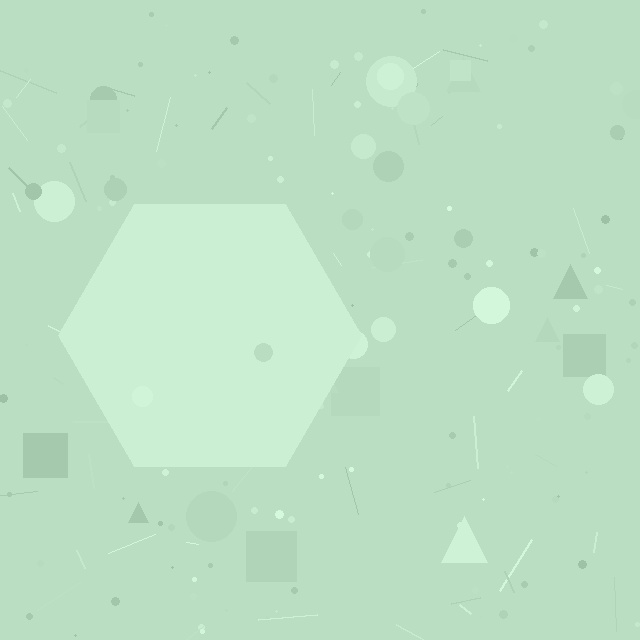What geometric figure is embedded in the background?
A hexagon is embedded in the background.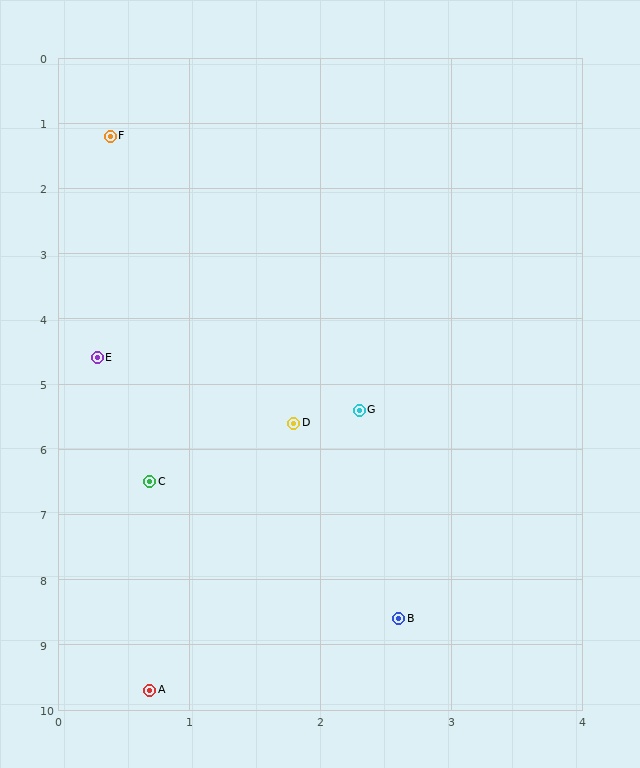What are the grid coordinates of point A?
Point A is at approximately (0.7, 9.7).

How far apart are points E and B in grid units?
Points E and B are about 4.6 grid units apart.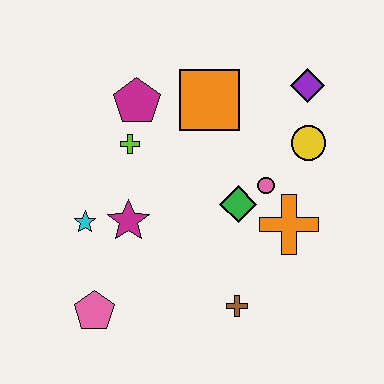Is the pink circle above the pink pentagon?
Yes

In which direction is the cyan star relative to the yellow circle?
The cyan star is to the left of the yellow circle.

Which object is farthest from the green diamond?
The pink pentagon is farthest from the green diamond.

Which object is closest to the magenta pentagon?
The lime cross is closest to the magenta pentagon.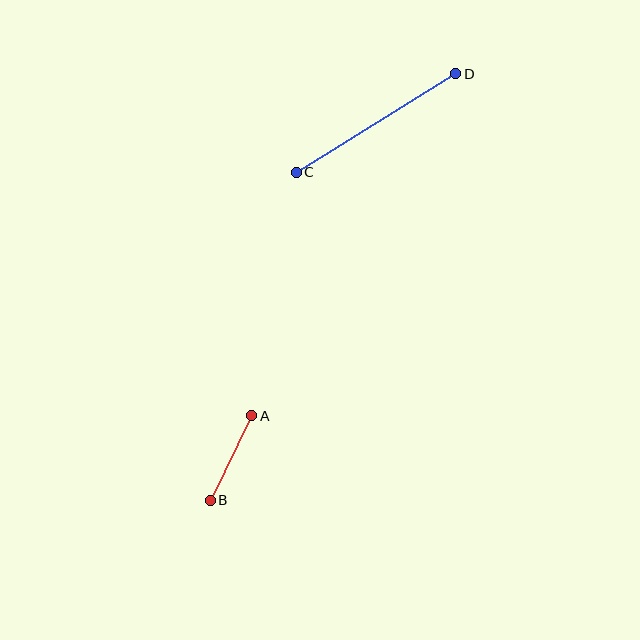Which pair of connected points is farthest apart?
Points C and D are farthest apart.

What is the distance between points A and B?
The distance is approximately 94 pixels.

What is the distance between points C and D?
The distance is approximately 187 pixels.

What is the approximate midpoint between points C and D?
The midpoint is at approximately (376, 123) pixels.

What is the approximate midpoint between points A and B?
The midpoint is at approximately (231, 458) pixels.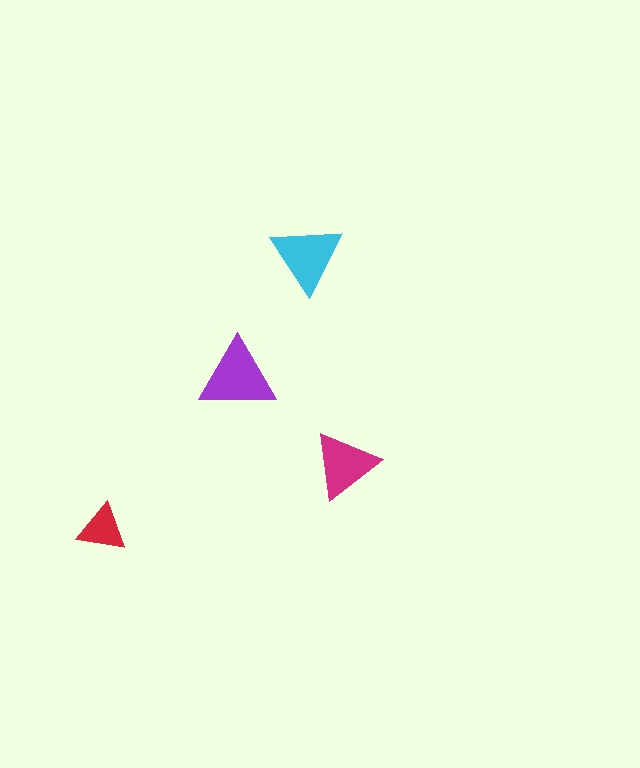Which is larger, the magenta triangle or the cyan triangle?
The cyan one.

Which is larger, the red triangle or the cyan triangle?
The cyan one.